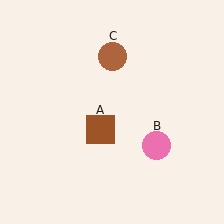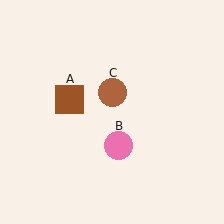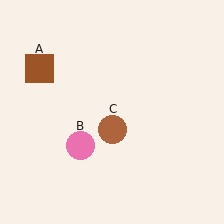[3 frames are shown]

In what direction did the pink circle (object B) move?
The pink circle (object B) moved left.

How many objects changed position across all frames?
3 objects changed position: brown square (object A), pink circle (object B), brown circle (object C).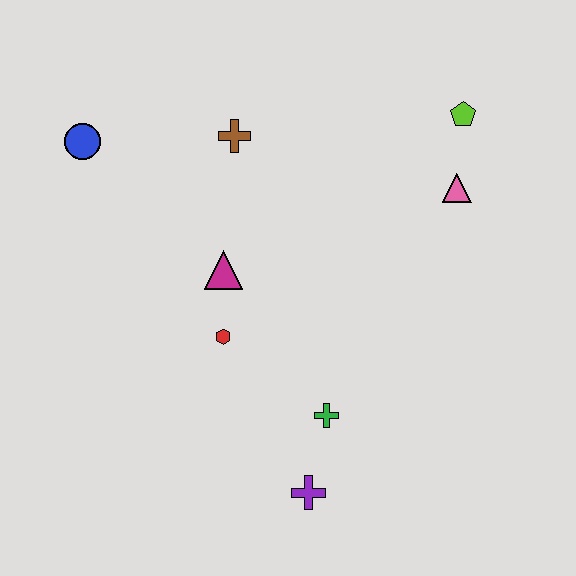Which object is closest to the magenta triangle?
The red hexagon is closest to the magenta triangle.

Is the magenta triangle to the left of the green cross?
Yes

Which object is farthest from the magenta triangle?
The lime pentagon is farthest from the magenta triangle.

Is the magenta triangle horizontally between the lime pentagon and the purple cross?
No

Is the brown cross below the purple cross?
No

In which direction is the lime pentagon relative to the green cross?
The lime pentagon is above the green cross.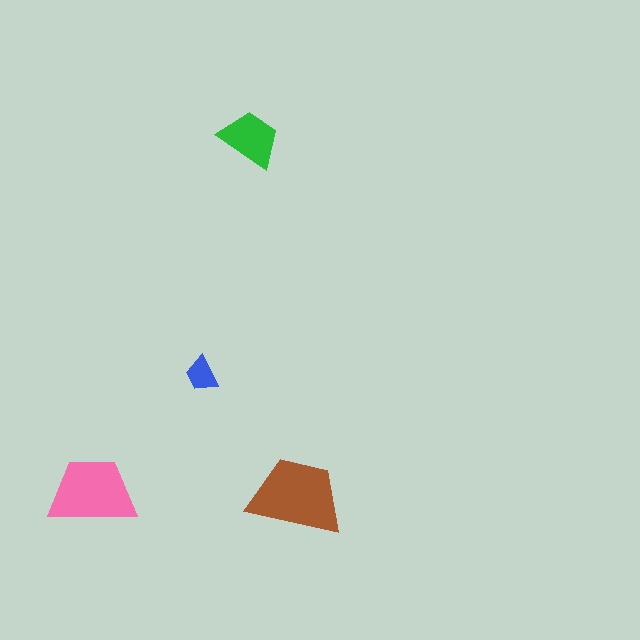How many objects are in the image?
There are 4 objects in the image.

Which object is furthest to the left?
The pink trapezoid is leftmost.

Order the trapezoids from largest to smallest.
the brown one, the pink one, the green one, the blue one.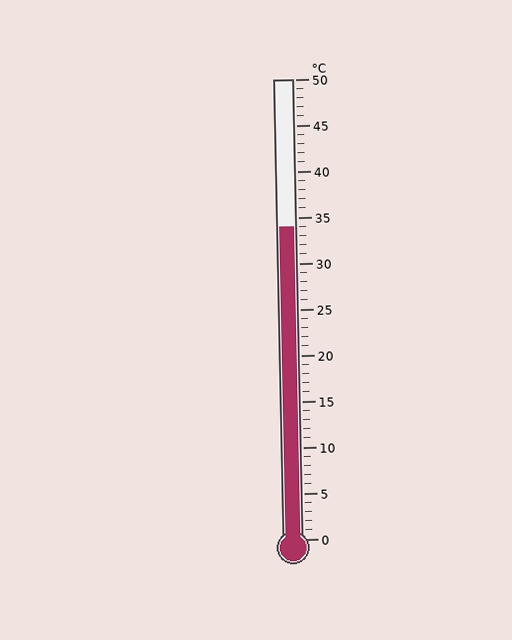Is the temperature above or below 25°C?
The temperature is above 25°C.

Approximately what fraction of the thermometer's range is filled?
The thermometer is filled to approximately 70% of its range.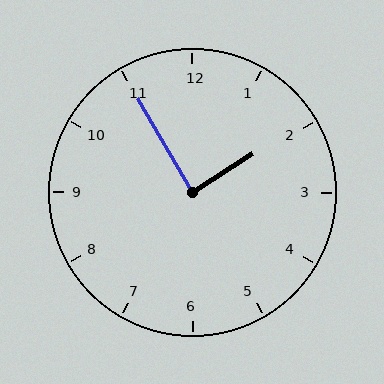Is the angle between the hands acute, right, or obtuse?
It is right.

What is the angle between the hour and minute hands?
Approximately 88 degrees.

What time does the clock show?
1:55.